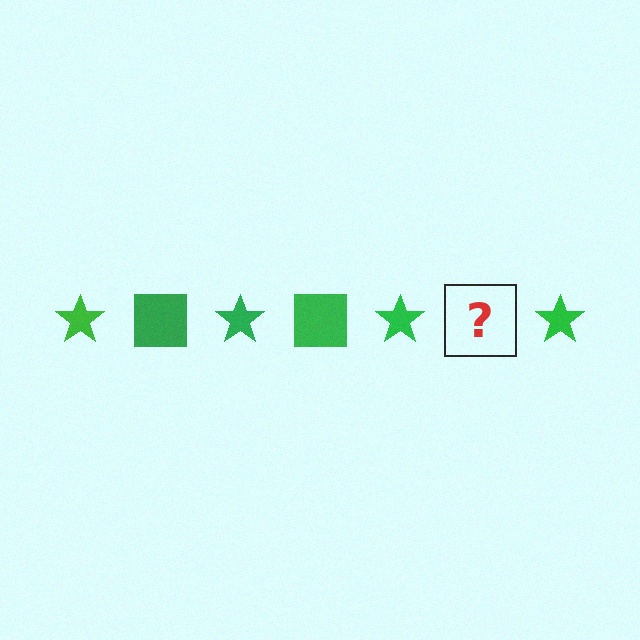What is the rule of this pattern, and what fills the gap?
The rule is that the pattern cycles through star, square shapes in green. The gap should be filled with a green square.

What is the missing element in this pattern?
The missing element is a green square.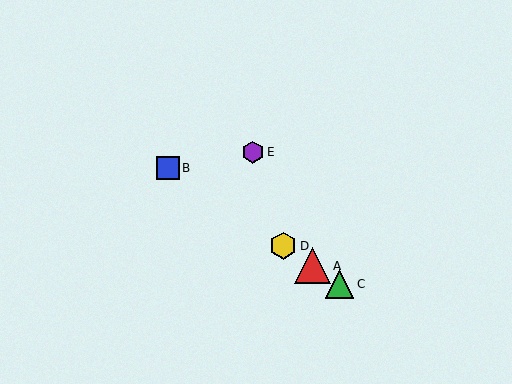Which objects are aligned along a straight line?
Objects A, B, C, D are aligned along a straight line.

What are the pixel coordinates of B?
Object B is at (168, 168).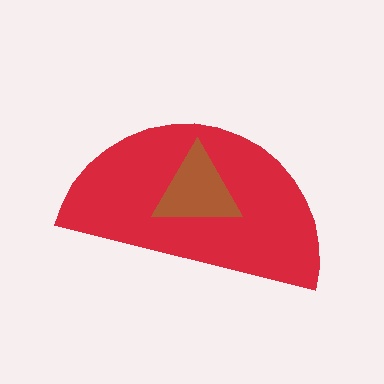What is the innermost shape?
The brown triangle.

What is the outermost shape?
The red semicircle.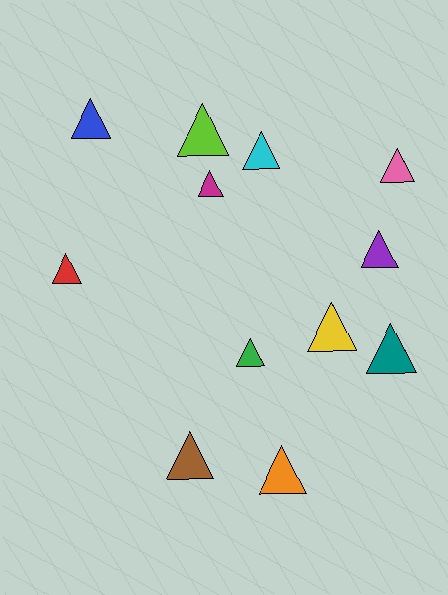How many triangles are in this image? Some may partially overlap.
There are 12 triangles.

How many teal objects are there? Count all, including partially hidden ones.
There is 1 teal object.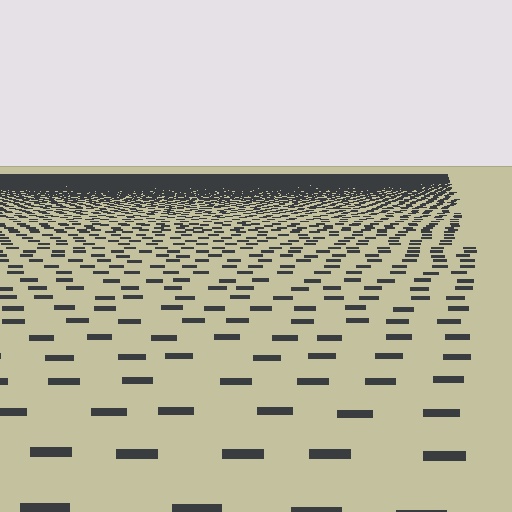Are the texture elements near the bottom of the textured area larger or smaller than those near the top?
Larger. Near the bottom, elements are closer to the viewer and appear at a bigger on-screen size.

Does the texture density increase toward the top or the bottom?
Density increases toward the top.